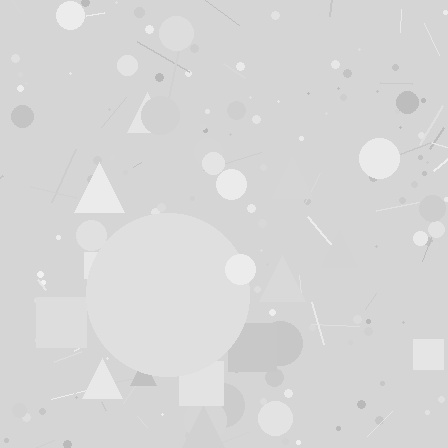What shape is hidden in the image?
A circle is hidden in the image.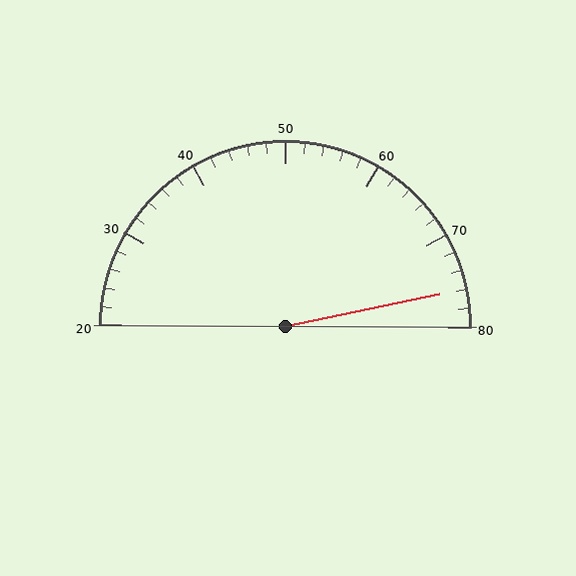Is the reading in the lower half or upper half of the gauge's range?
The reading is in the upper half of the range (20 to 80).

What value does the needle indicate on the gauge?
The needle indicates approximately 76.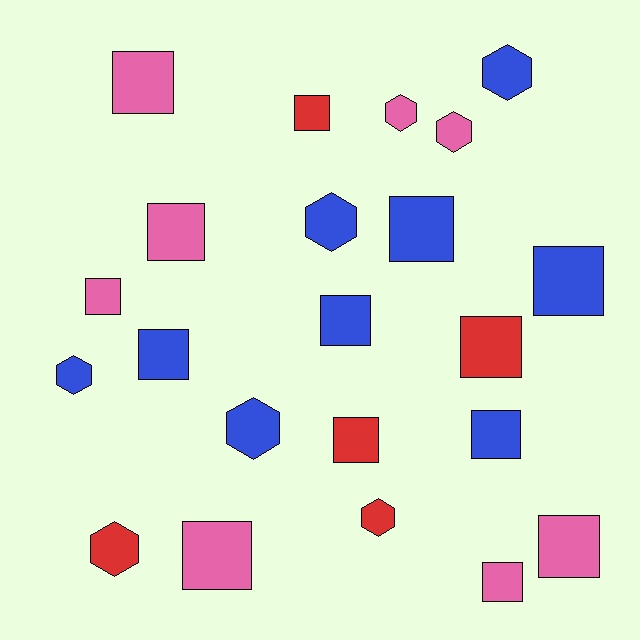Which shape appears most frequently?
Square, with 14 objects.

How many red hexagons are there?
There are 2 red hexagons.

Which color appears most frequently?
Blue, with 9 objects.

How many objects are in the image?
There are 22 objects.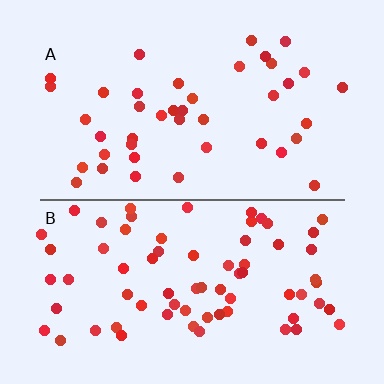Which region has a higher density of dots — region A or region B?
B (the bottom).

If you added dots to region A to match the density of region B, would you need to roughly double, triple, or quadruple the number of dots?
Approximately double.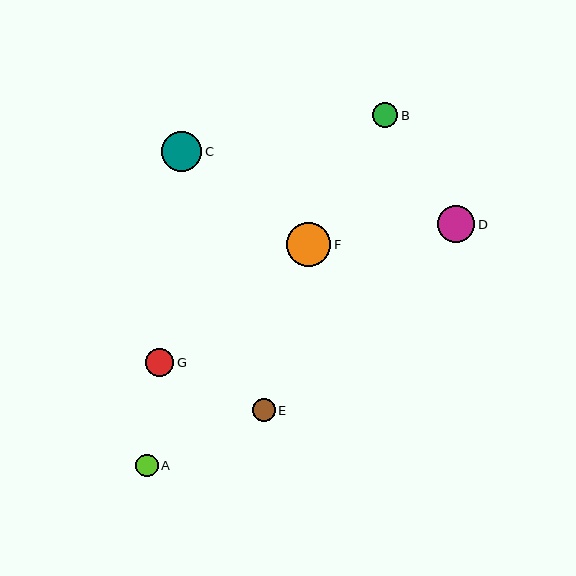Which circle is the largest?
Circle F is the largest with a size of approximately 44 pixels.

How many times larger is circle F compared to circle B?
Circle F is approximately 1.7 times the size of circle B.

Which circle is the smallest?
Circle A is the smallest with a size of approximately 22 pixels.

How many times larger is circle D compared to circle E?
Circle D is approximately 1.7 times the size of circle E.